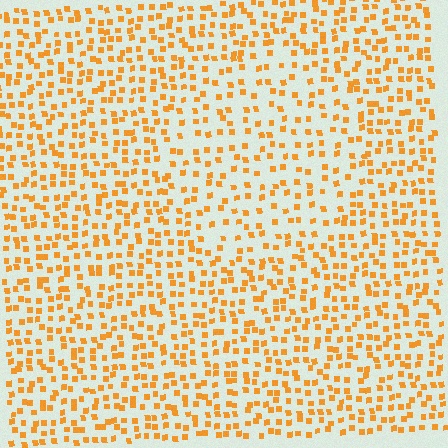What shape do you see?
I see a circle.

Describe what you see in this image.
The image contains small orange elements arranged at two different densities. A circle-shaped region is visible where the elements are less densely packed than the surrounding area.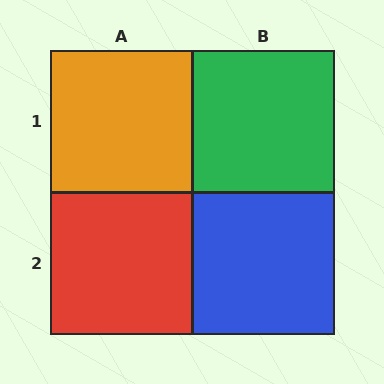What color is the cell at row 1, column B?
Green.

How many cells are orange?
1 cell is orange.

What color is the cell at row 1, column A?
Orange.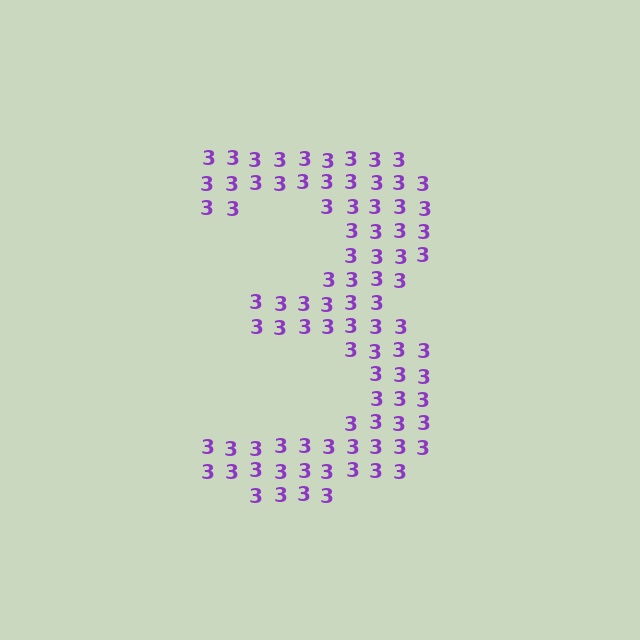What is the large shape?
The large shape is the digit 3.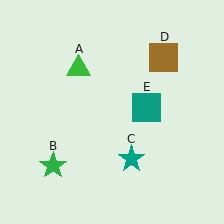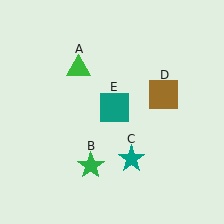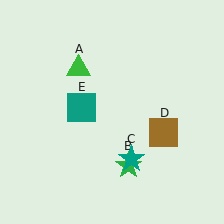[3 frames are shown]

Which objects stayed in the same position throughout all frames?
Green triangle (object A) and teal star (object C) remained stationary.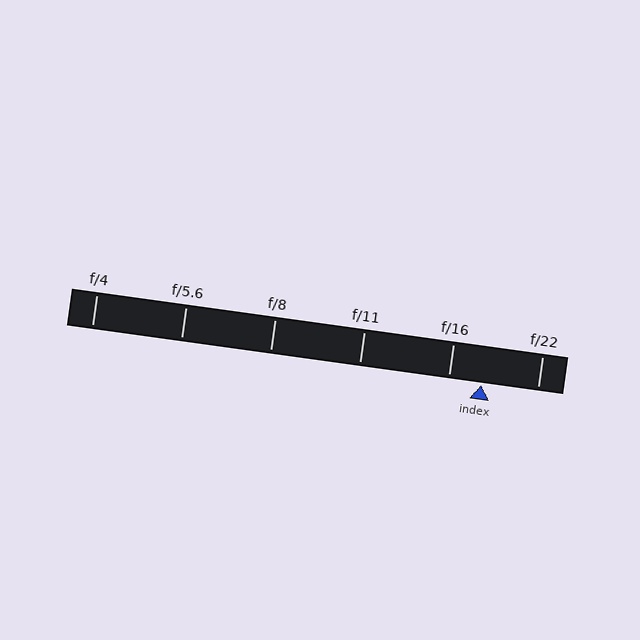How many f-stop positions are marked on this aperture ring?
There are 6 f-stop positions marked.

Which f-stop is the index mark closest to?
The index mark is closest to f/16.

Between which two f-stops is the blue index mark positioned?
The index mark is between f/16 and f/22.